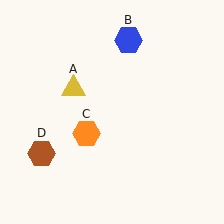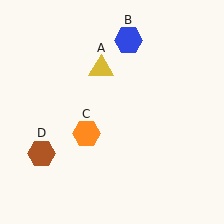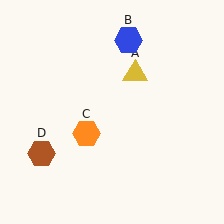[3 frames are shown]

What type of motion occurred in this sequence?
The yellow triangle (object A) rotated clockwise around the center of the scene.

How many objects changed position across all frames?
1 object changed position: yellow triangle (object A).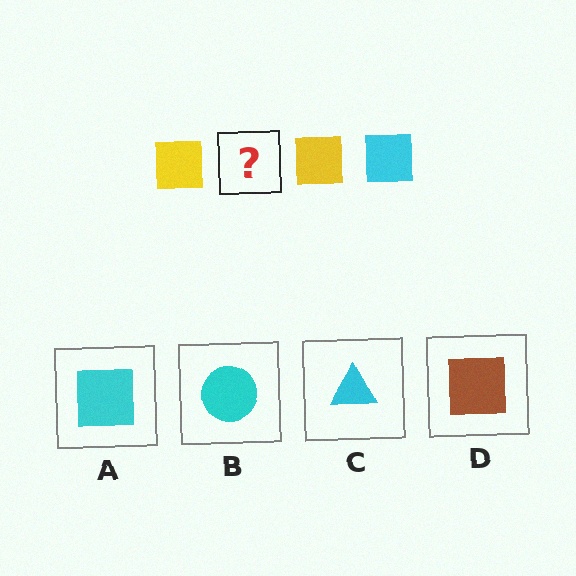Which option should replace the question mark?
Option A.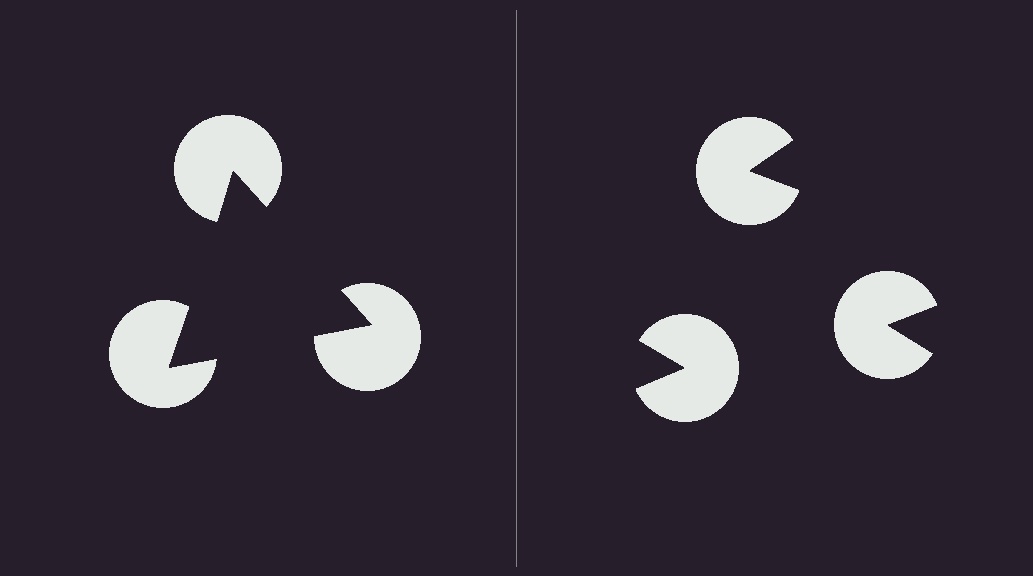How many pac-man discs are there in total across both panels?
6 — 3 on each side.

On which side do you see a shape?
An illusory triangle appears on the left side. On the right side the wedge cuts are rotated, so no coherent shape forms.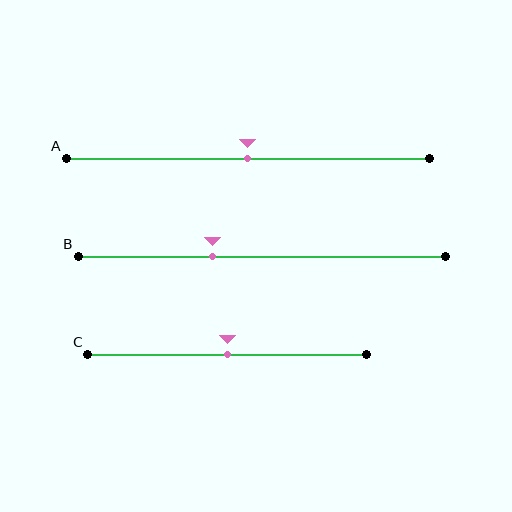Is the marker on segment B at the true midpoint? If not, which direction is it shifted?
No, the marker on segment B is shifted to the left by about 14% of the segment length.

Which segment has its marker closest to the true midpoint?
Segment A has its marker closest to the true midpoint.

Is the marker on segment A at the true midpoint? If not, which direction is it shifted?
Yes, the marker on segment A is at the true midpoint.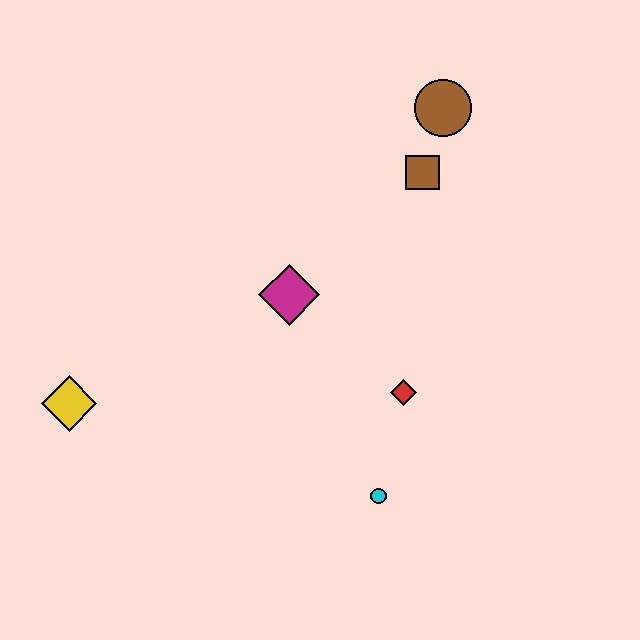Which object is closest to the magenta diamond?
The red diamond is closest to the magenta diamond.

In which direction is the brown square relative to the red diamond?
The brown square is above the red diamond.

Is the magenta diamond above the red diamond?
Yes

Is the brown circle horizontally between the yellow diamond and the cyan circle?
No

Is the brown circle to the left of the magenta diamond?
No